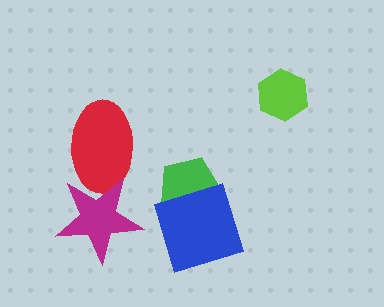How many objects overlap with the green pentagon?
1 object overlaps with the green pentagon.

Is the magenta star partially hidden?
No, no other shape covers it.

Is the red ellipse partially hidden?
Yes, it is partially covered by another shape.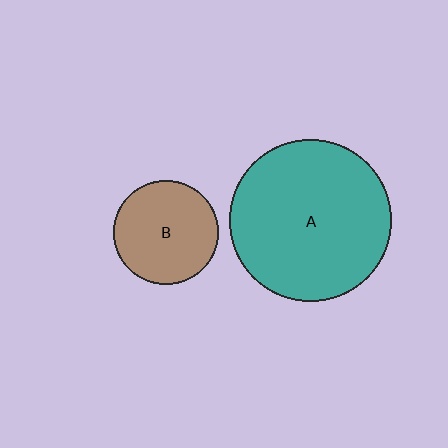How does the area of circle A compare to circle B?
Approximately 2.4 times.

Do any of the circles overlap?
No, none of the circles overlap.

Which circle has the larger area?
Circle A (teal).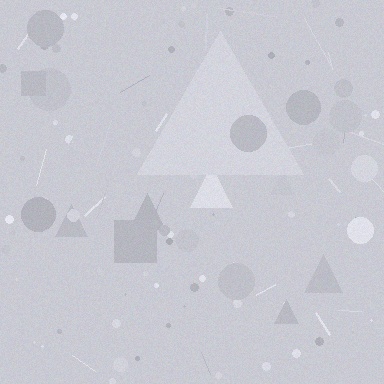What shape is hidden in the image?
A triangle is hidden in the image.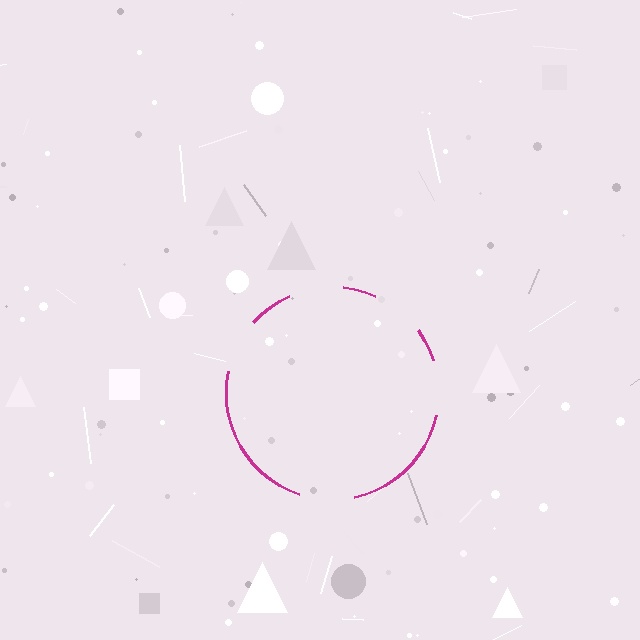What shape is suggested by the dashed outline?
The dashed outline suggests a circle.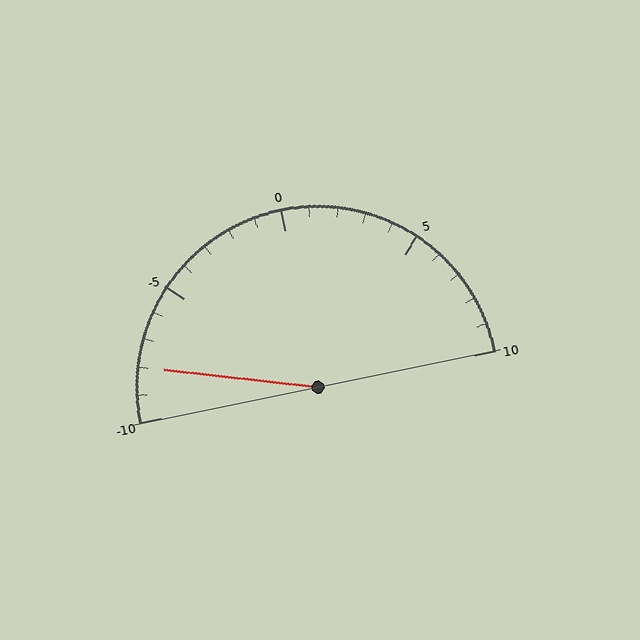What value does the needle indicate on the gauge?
The needle indicates approximately -8.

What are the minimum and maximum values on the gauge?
The gauge ranges from -10 to 10.